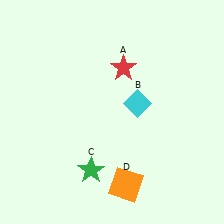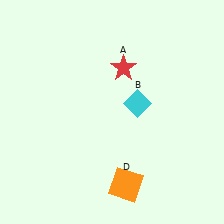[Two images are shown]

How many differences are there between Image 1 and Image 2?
There is 1 difference between the two images.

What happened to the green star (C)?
The green star (C) was removed in Image 2. It was in the bottom-left area of Image 1.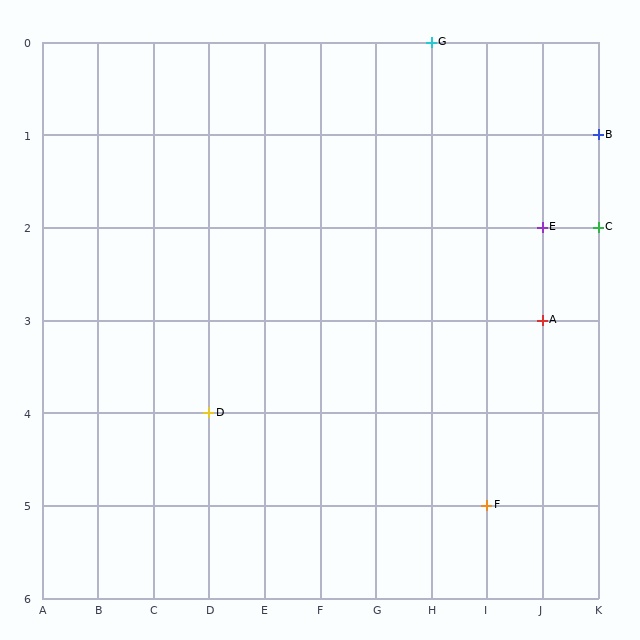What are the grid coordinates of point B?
Point B is at grid coordinates (K, 1).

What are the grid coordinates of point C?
Point C is at grid coordinates (K, 2).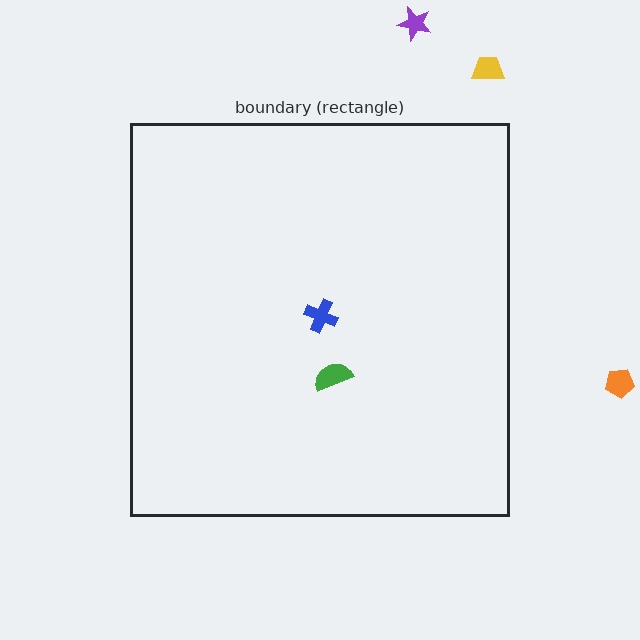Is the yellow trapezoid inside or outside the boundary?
Outside.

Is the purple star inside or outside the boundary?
Outside.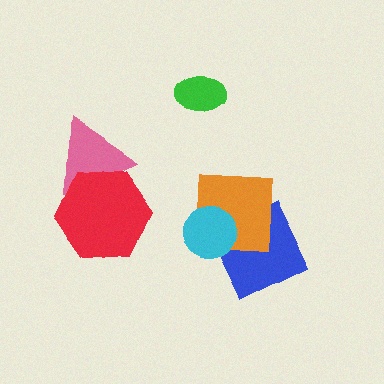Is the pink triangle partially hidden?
Yes, it is partially covered by another shape.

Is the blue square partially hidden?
Yes, it is partially covered by another shape.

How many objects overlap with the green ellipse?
0 objects overlap with the green ellipse.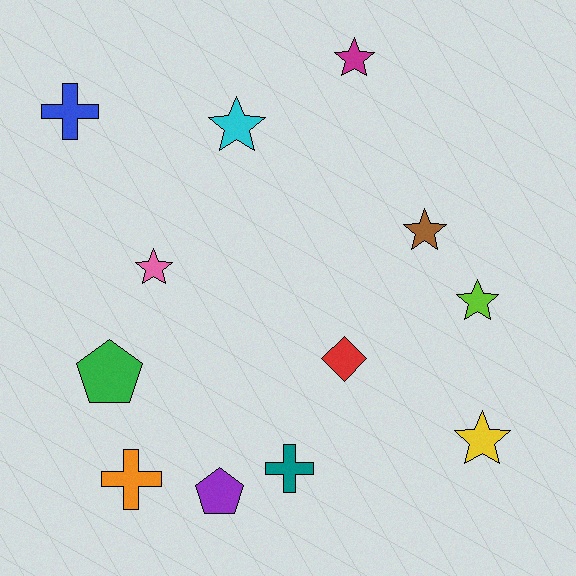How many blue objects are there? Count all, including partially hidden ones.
There is 1 blue object.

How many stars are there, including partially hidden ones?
There are 6 stars.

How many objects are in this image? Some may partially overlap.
There are 12 objects.